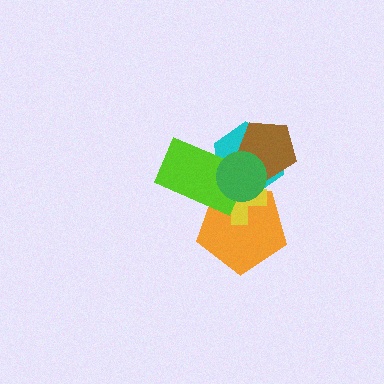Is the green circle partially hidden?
No, no other shape covers it.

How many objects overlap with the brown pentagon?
2 objects overlap with the brown pentagon.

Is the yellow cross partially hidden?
Yes, it is partially covered by another shape.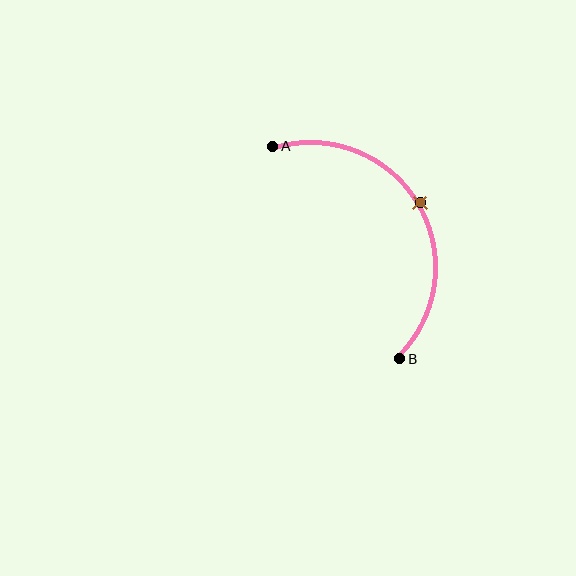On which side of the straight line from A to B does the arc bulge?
The arc bulges to the right of the straight line connecting A and B.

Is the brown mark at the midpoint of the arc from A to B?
Yes. The brown mark lies on the arc at equal arc-length from both A and B — it is the arc midpoint.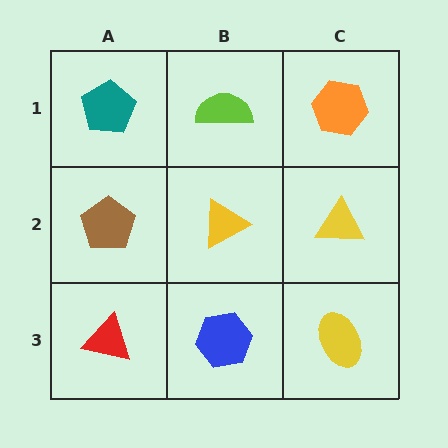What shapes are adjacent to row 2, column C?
An orange hexagon (row 1, column C), a yellow ellipse (row 3, column C), a yellow triangle (row 2, column B).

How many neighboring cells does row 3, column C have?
2.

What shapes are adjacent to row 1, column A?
A brown pentagon (row 2, column A), a lime semicircle (row 1, column B).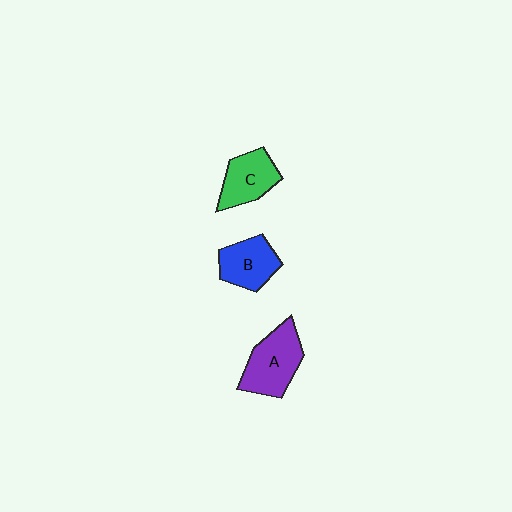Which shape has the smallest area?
Shape B (blue).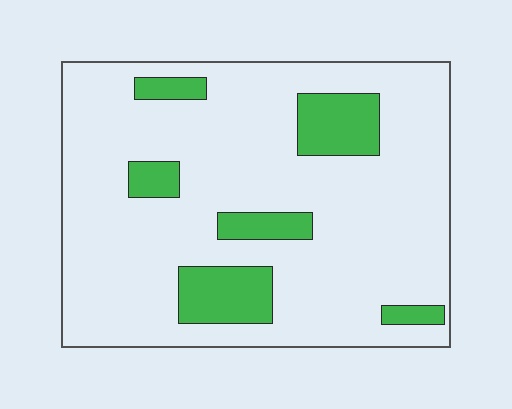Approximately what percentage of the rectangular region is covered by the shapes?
Approximately 15%.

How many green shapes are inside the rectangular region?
6.